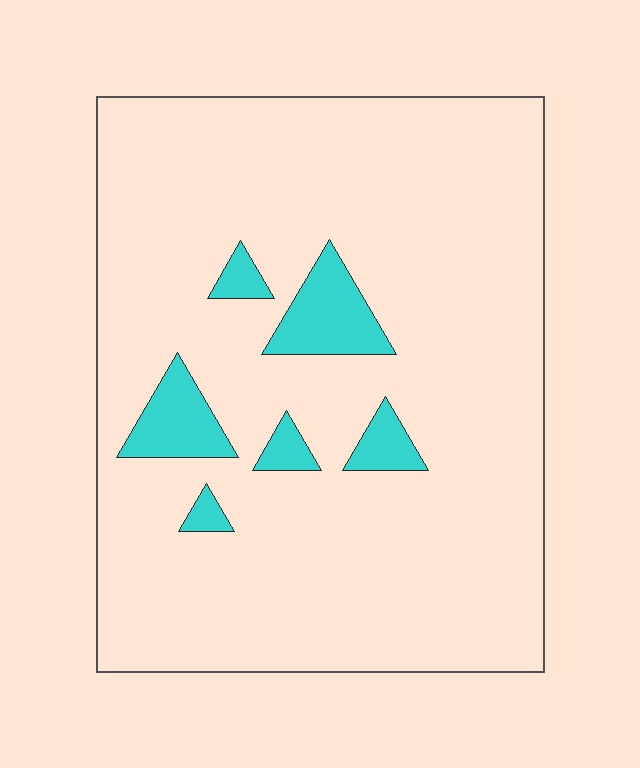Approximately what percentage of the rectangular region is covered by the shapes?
Approximately 10%.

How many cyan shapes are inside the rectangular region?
6.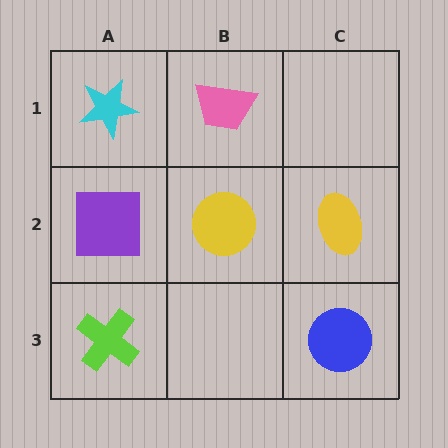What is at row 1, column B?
A pink trapezoid.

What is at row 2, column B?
A yellow circle.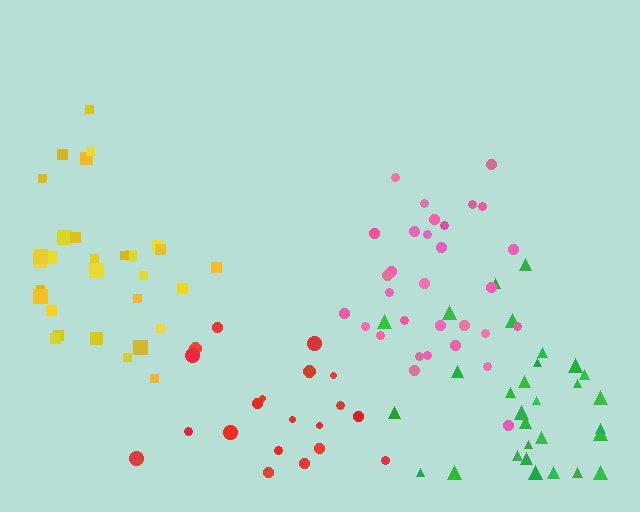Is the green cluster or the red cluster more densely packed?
Green.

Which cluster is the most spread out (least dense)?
Red.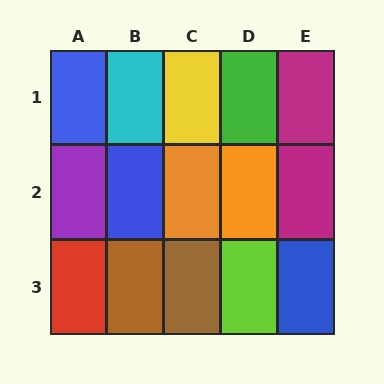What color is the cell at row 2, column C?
Orange.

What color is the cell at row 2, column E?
Magenta.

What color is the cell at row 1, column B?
Cyan.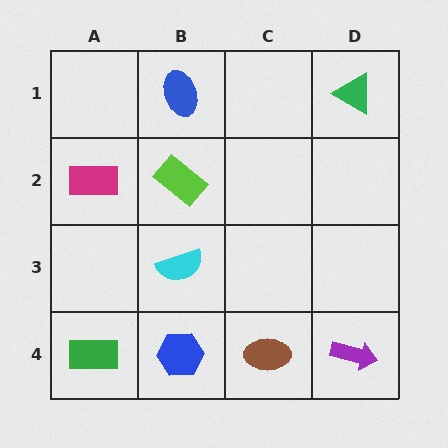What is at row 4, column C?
A brown ellipse.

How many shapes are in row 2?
2 shapes.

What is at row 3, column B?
A cyan semicircle.